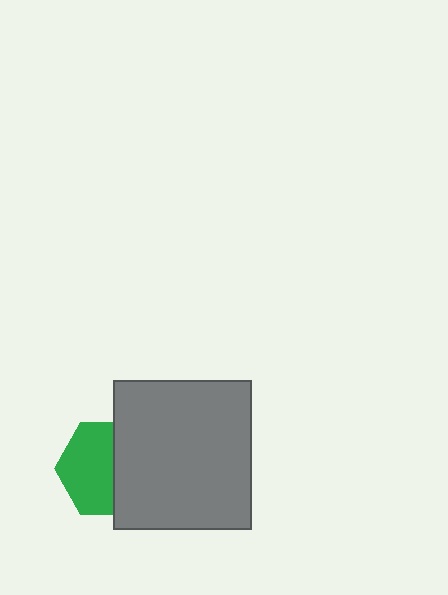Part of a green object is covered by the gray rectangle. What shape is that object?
It is a hexagon.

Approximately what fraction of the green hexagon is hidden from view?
Roughly 43% of the green hexagon is hidden behind the gray rectangle.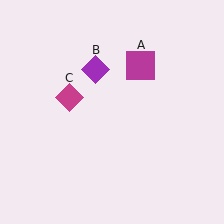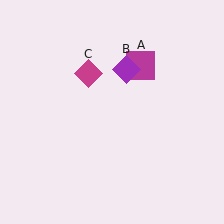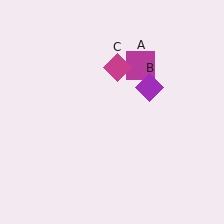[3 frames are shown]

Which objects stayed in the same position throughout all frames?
Magenta square (object A) remained stationary.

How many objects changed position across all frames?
2 objects changed position: purple diamond (object B), magenta diamond (object C).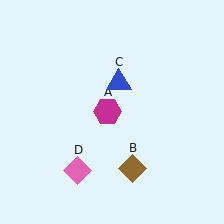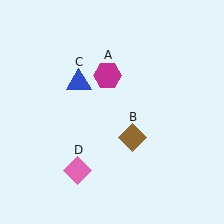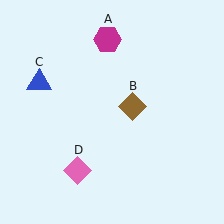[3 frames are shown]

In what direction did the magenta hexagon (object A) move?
The magenta hexagon (object A) moved up.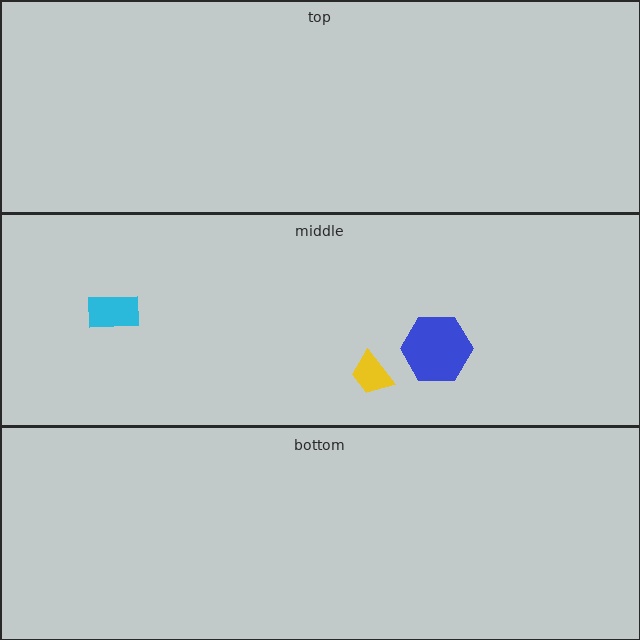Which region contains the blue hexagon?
The middle region.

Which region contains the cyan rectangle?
The middle region.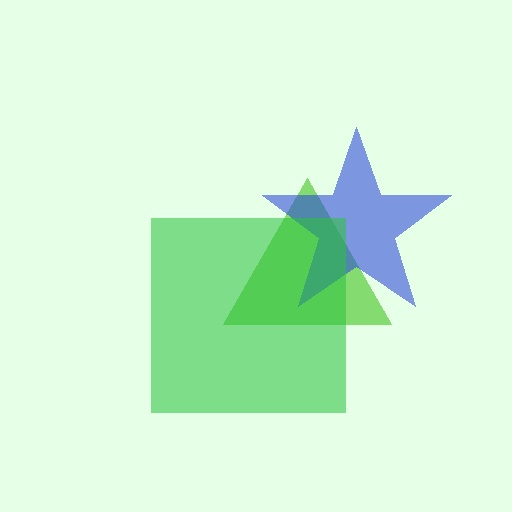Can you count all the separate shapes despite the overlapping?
Yes, there are 3 separate shapes.